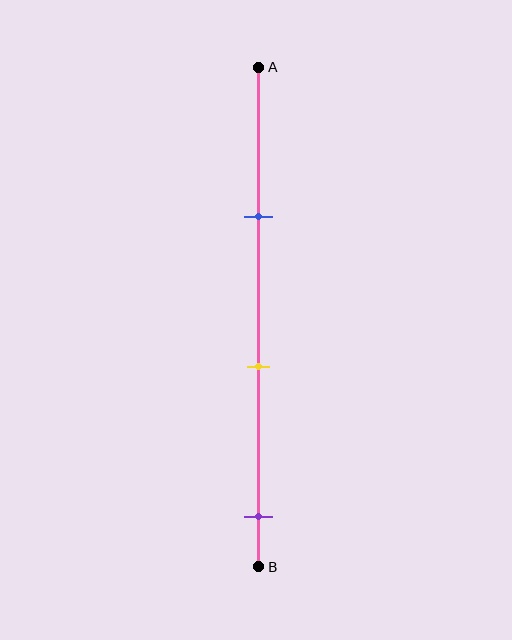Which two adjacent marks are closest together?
The blue and yellow marks are the closest adjacent pair.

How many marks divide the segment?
There are 3 marks dividing the segment.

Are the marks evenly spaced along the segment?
Yes, the marks are approximately evenly spaced.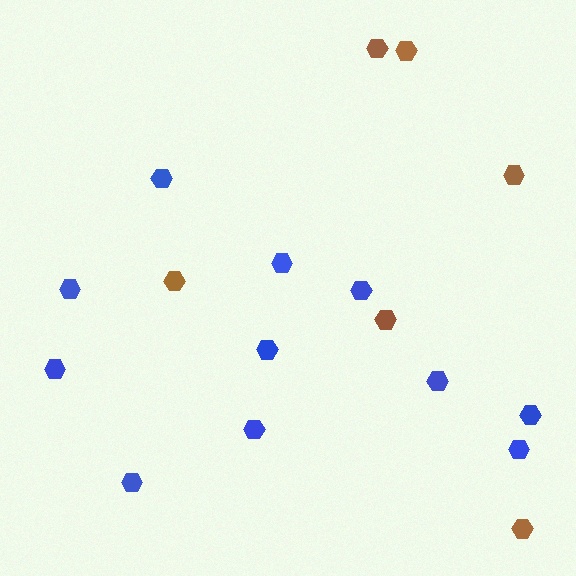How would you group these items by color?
There are 2 groups: one group of brown hexagons (6) and one group of blue hexagons (11).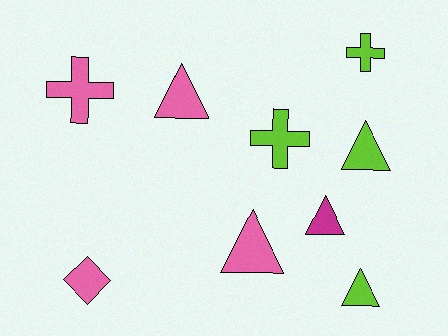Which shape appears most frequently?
Triangle, with 5 objects.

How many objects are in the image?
There are 9 objects.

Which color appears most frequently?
Pink, with 4 objects.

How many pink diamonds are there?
There is 1 pink diamond.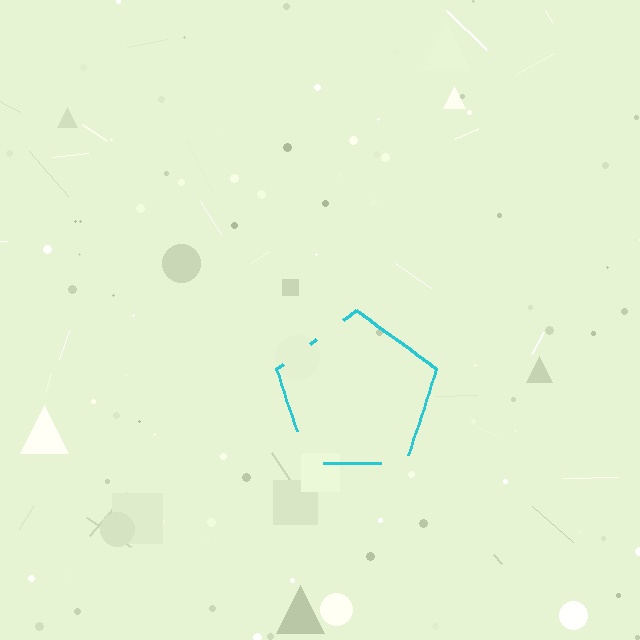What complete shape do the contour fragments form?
The contour fragments form a pentagon.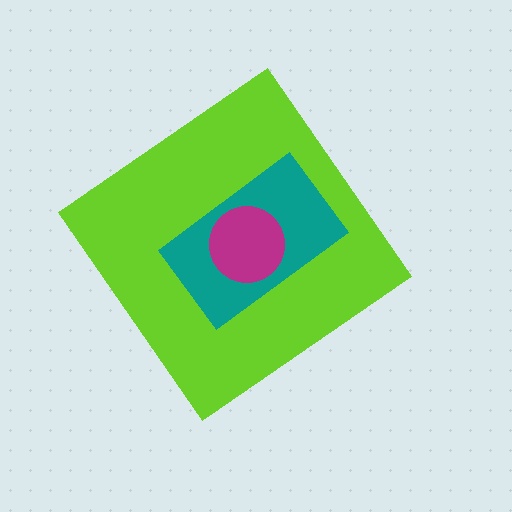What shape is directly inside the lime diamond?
The teal rectangle.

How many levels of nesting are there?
3.